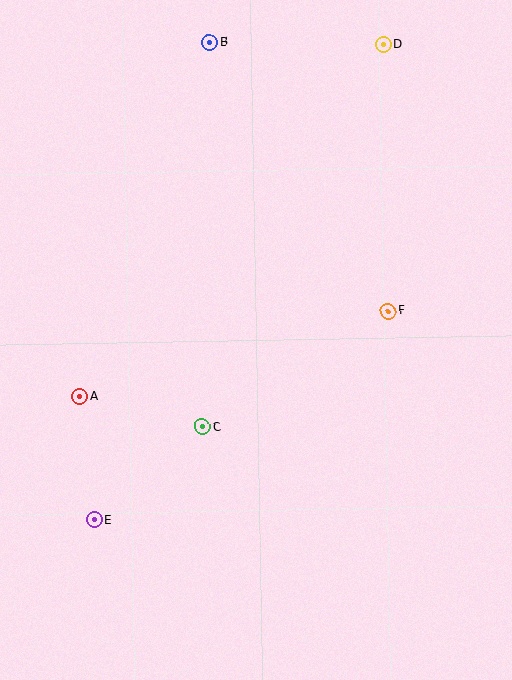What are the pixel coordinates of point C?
Point C is at (202, 427).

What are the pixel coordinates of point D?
Point D is at (383, 44).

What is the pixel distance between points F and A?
The distance between F and A is 320 pixels.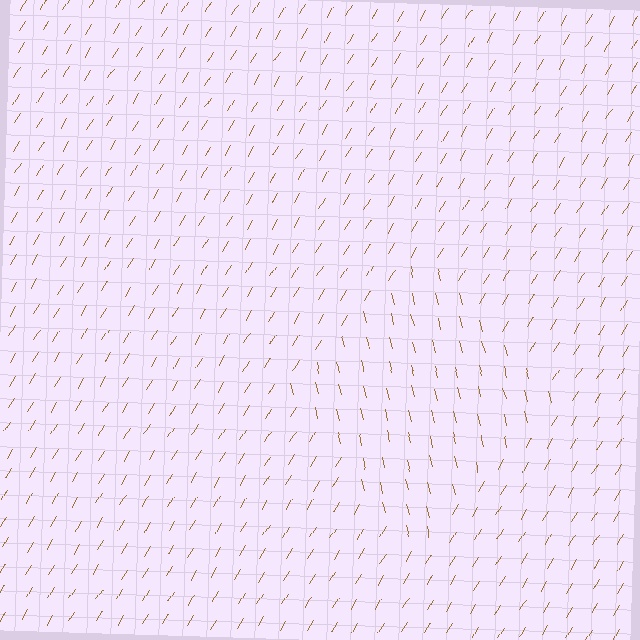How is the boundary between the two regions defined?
The boundary is defined purely by a change in line orientation (approximately 45 degrees difference). All lines are the same color and thickness.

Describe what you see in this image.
The image is filled with small brown line segments. A diamond region in the image has lines oriented differently from the surrounding lines, creating a visible texture boundary.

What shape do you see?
I see a diamond.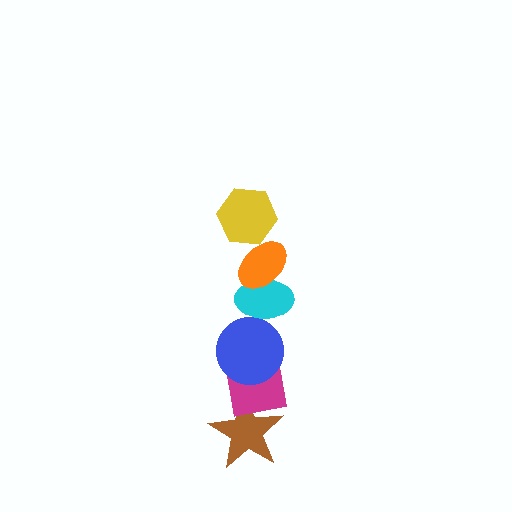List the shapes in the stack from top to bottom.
From top to bottom: the yellow hexagon, the orange ellipse, the cyan ellipse, the blue circle, the magenta square, the brown star.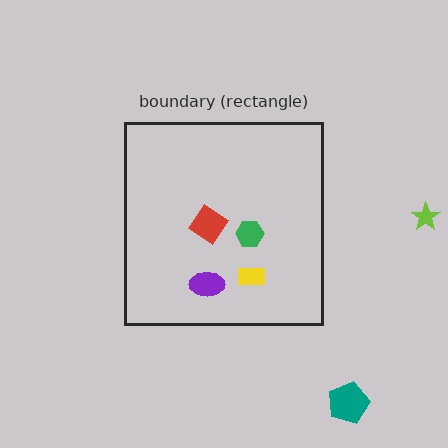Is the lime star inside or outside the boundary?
Outside.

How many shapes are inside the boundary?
4 inside, 2 outside.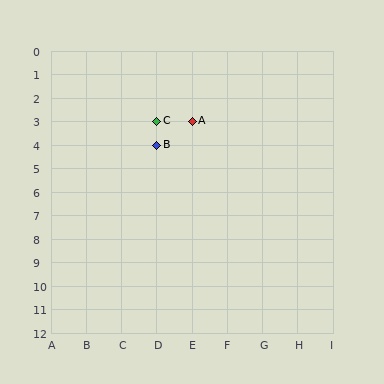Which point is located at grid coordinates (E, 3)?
Point A is at (E, 3).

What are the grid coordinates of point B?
Point B is at grid coordinates (D, 4).